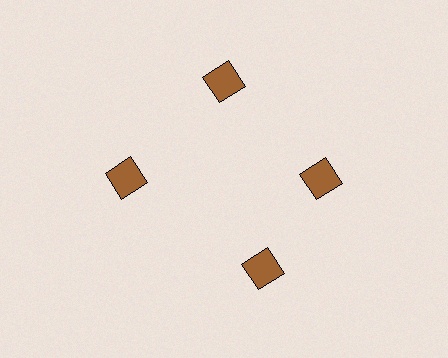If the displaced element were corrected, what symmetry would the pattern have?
It would have 4-fold rotational symmetry — the pattern would map onto itself every 90 degrees.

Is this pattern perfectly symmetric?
No. The 4 brown squares are arranged in a ring, but one element near the 6 o'clock position is rotated out of alignment along the ring, breaking the 4-fold rotational symmetry.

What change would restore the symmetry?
The symmetry would be restored by rotating it back into even spacing with its neighbors so that all 4 squares sit at equal angles and equal distance from the center.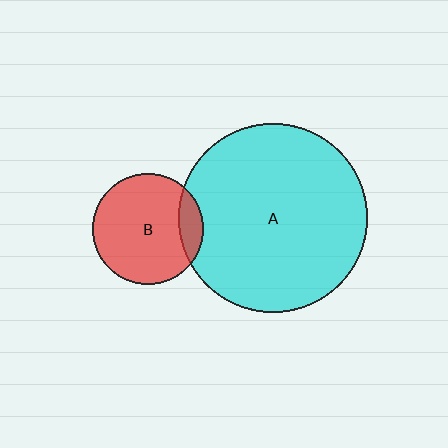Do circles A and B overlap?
Yes.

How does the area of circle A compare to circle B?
Approximately 2.9 times.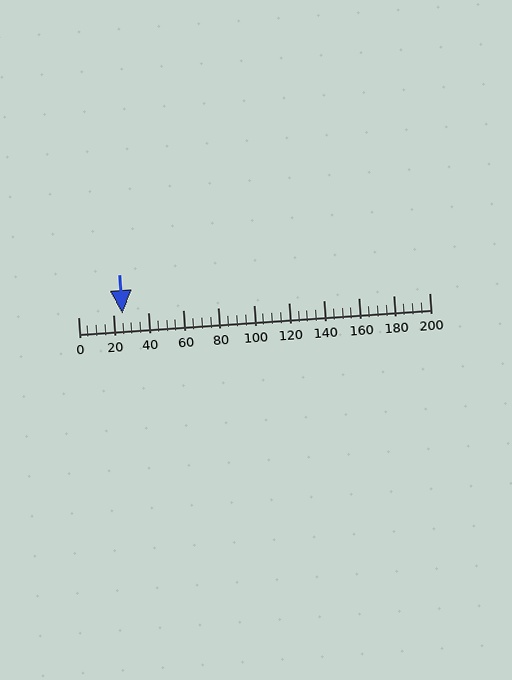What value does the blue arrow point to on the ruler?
The blue arrow points to approximately 25.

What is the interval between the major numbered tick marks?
The major tick marks are spaced 20 units apart.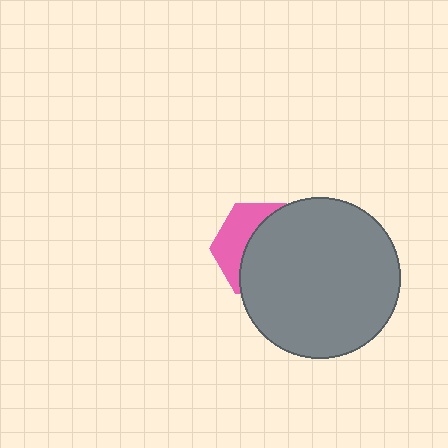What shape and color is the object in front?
The object in front is a gray circle.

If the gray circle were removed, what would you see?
You would see the complete pink hexagon.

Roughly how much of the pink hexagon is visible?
A small part of it is visible (roughly 37%).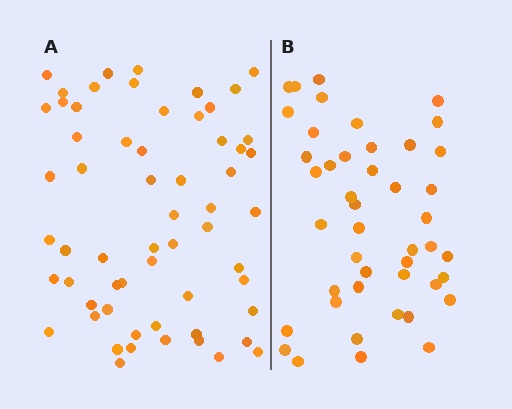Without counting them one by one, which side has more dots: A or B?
Region A (the left region) has more dots.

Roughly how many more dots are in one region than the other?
Region A has approximately 15 more dots than region B.